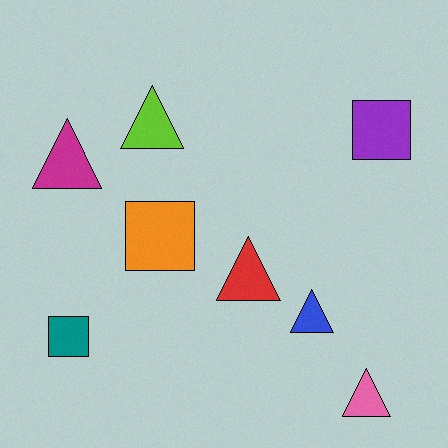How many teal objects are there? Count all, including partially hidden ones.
There is 1 teal object.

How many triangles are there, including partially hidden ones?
There are 5 triangles.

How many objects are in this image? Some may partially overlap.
There are 8 objects.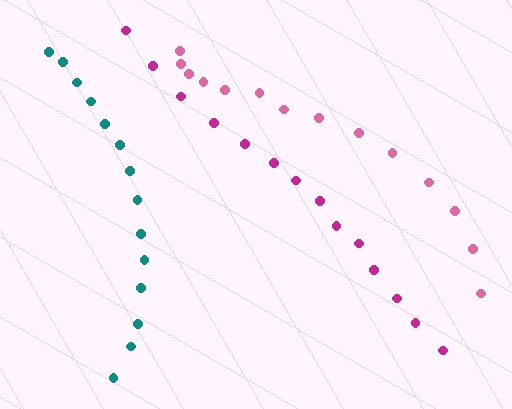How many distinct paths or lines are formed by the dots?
There are 3 distinct paths.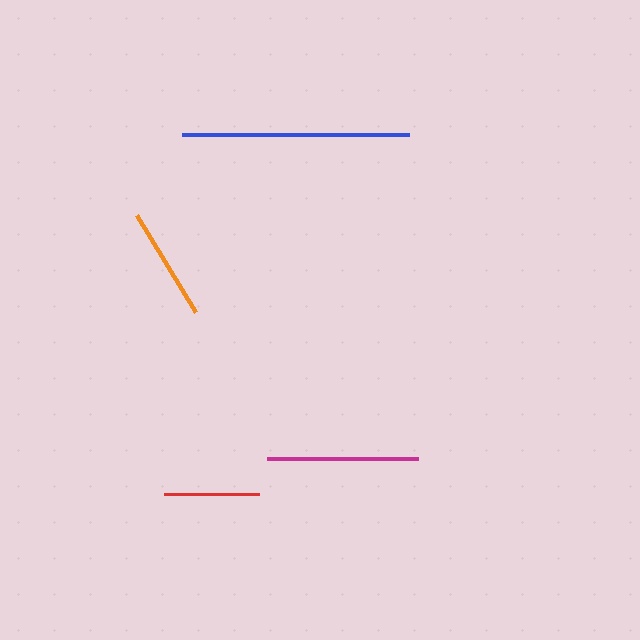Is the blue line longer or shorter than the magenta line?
The blue line is longer than the magenta line.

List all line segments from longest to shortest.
From longest to shortest: blue, magenta, orange, red.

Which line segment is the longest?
The blue line is the longest at approximately 227 pixels.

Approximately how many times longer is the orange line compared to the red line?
The orange line is approximately 1.2 times the length of the red line.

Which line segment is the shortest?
The red line is the shortest at approximately 95 pixels.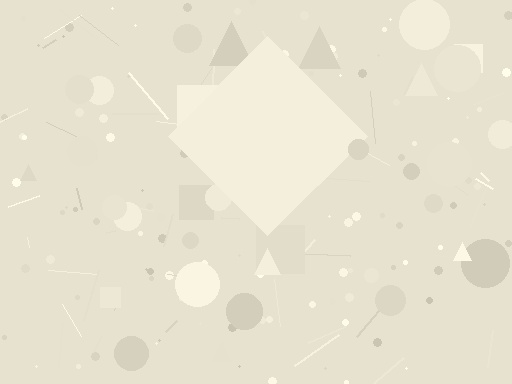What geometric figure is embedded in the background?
A diamond is embedded in the background.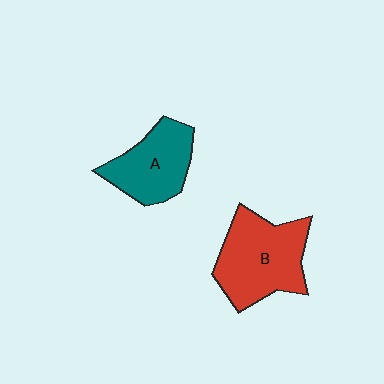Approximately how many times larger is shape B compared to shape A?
Approximately 1.3 times.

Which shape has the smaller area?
Shape A (teal).